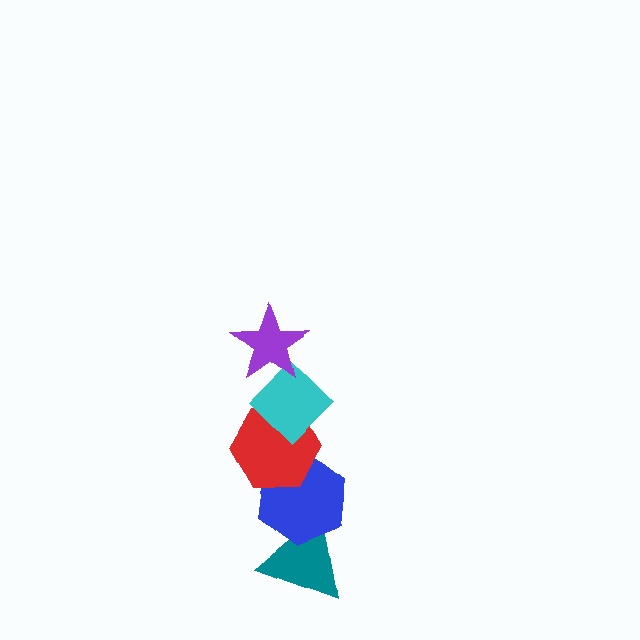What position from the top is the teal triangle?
The teal triangle is 5th from the top.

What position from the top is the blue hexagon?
The blue hexagon is 4th from the top.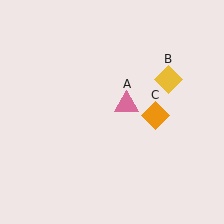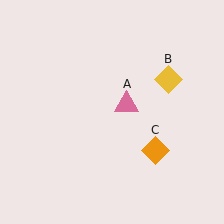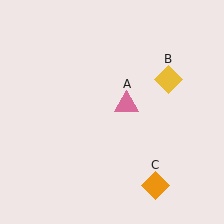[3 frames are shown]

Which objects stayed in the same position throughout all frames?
Pink triangle (object A) and yellow diamond (object B) remained stationary.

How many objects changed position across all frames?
1 object changed position: orange diamond (object C).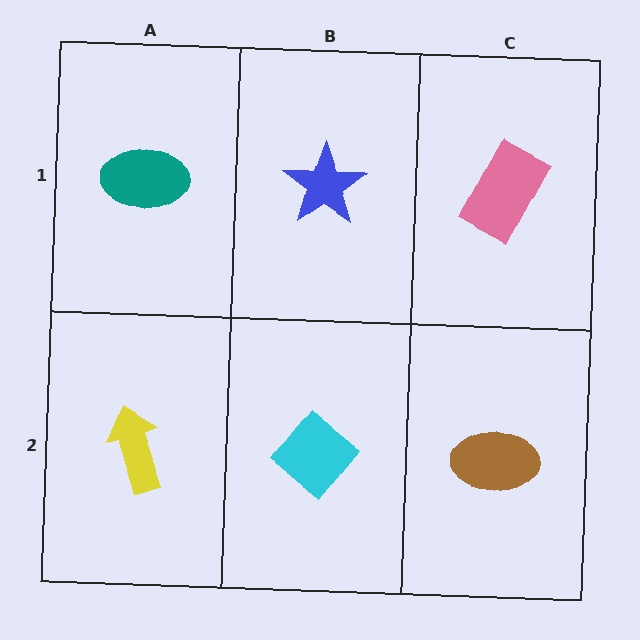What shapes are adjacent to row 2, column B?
A blue star (row 1, column B), a yellow arrow (row 2, column A), a brown ellipse (row 2, column C).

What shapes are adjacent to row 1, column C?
A brown ellipse (row 2, column C), a blue star (row 1, column B).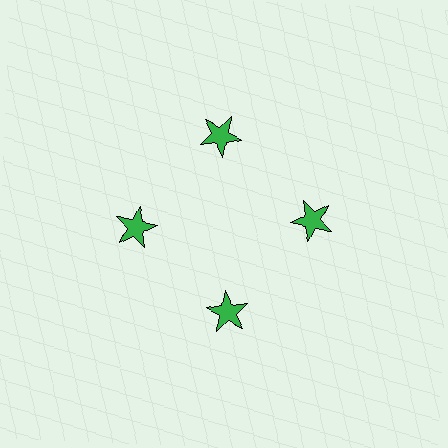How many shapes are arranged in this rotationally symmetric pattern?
There are 4 shapes, arranged in 4 groups of 1.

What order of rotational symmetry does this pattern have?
This pattern has 4-fold rotational symmetry.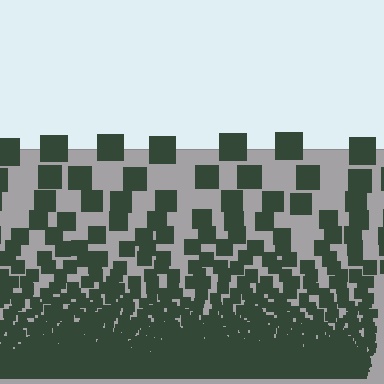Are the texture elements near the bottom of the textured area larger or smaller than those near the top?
Smaller. The gradient is inverted — elements near the bottom are smaller and denser.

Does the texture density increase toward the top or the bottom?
Density increases toward the bottom.